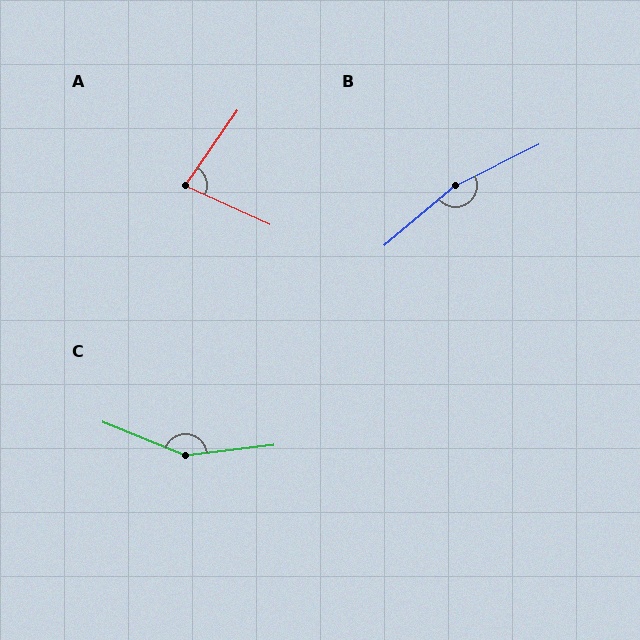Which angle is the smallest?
A, at approximately 80 degrees.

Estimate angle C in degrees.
Approximately 151 degrees.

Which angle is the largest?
B, at approximately 166 degrees.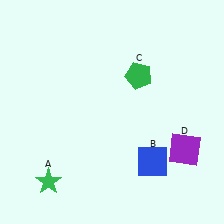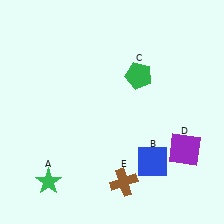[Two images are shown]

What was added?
A brown cross (E) was added in Image 2.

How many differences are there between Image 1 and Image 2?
There is 1 difference between the two images.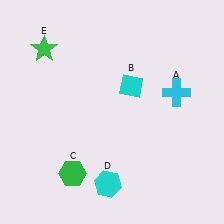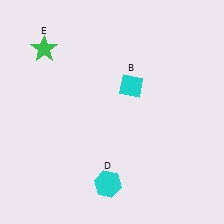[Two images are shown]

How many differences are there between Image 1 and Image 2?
There are 2 differences between the two images.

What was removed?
The green hexagon (C), the cyan cross (A) were removed in Image 2.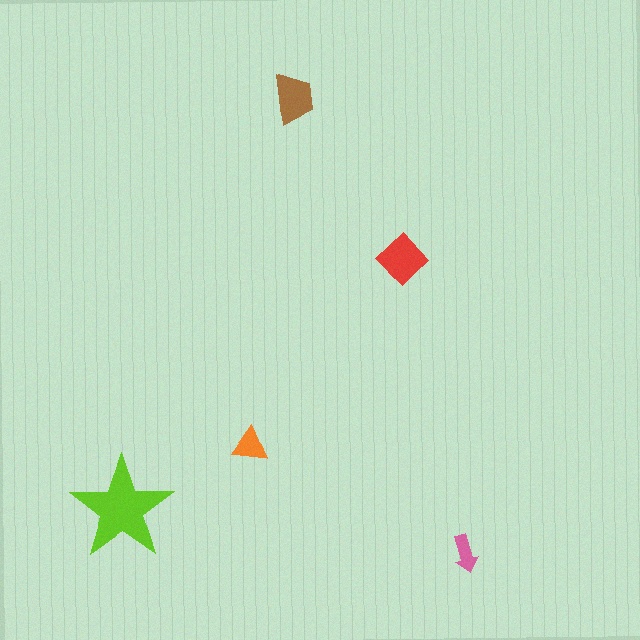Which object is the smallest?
The pink arrow.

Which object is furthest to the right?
The pink arrow is rightmost.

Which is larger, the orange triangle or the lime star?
The lime star.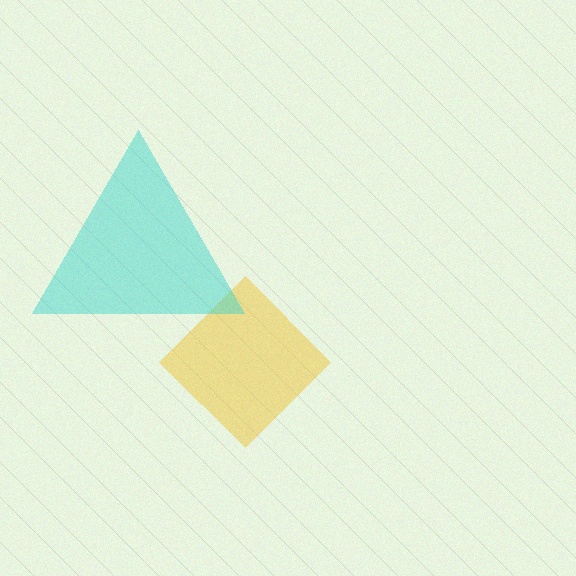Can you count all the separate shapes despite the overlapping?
Yes, there are 2 separate shapes.